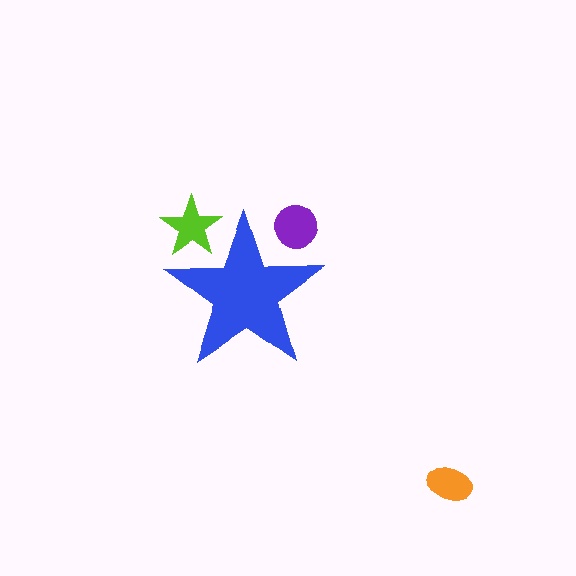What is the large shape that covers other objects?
A blue star.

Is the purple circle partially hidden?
Yes, the purple circle is partially hidden behind the blue star.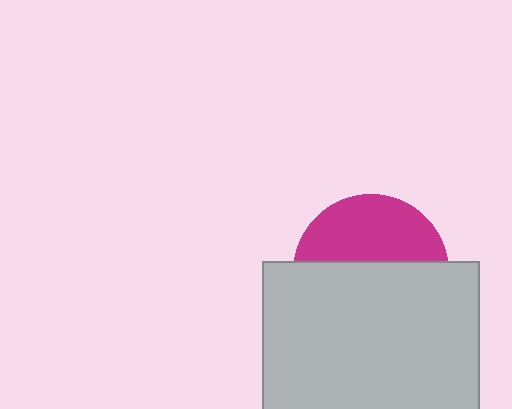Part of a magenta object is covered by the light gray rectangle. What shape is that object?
It is a circle.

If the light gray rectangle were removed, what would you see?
You would see the complete magenta circle.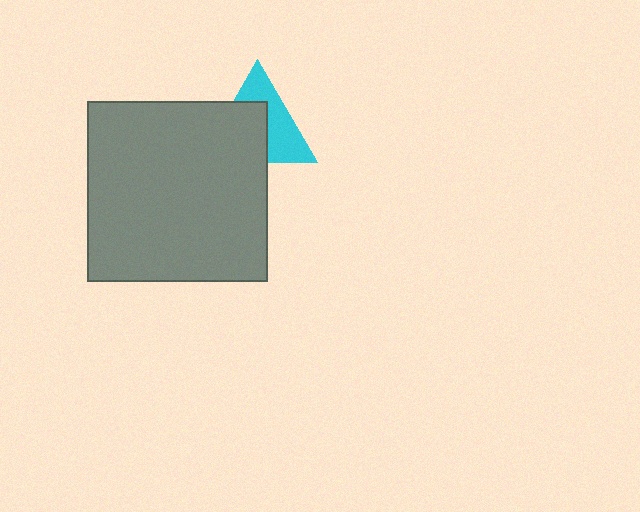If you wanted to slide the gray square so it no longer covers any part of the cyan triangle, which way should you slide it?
Slide it toward the lower-left — that is the most direct way to separate the two shapes.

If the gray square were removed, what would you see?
You would see the complete cyan triangle.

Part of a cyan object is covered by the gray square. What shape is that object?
It is a triangle.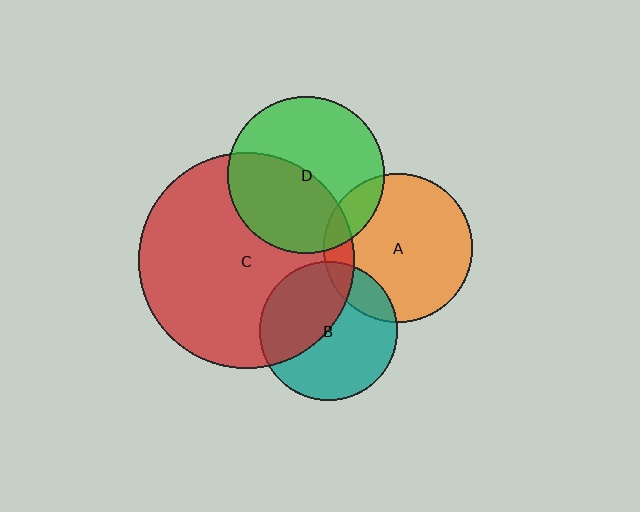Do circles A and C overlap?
Yes.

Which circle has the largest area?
Circle C (red).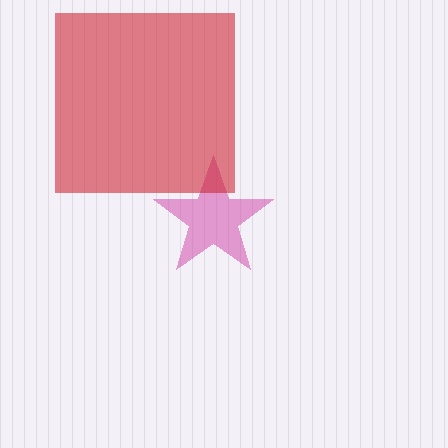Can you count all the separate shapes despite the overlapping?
Yes, there are 2 separate shapes.